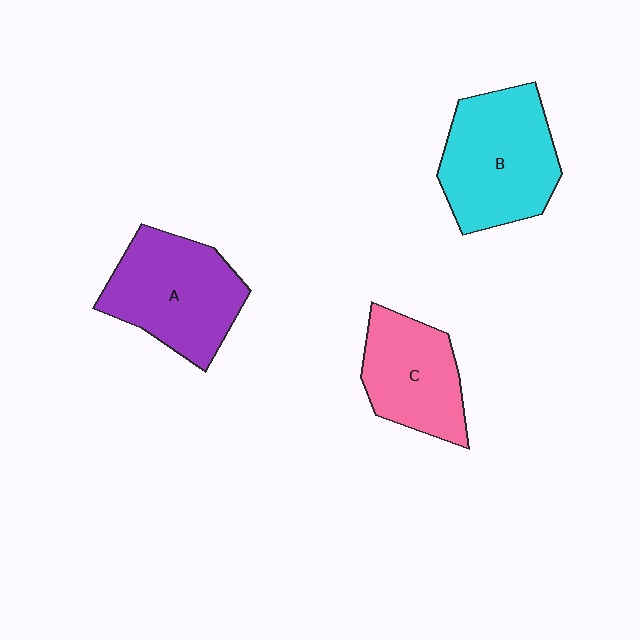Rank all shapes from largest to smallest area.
From largest to smallest: B (cyan), A (purple), C (pink).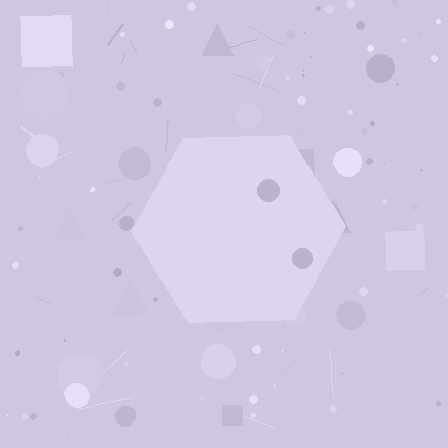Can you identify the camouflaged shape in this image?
The camouflaged shape is a hexagon.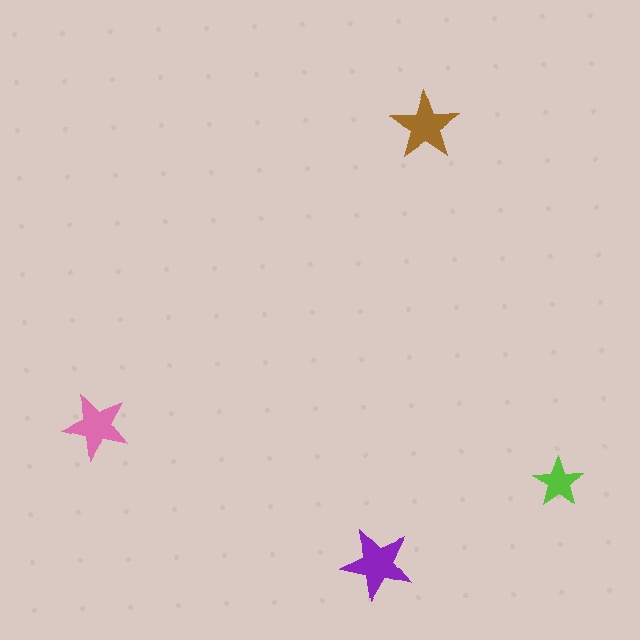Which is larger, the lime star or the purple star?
The purple one.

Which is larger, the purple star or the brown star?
The purple one.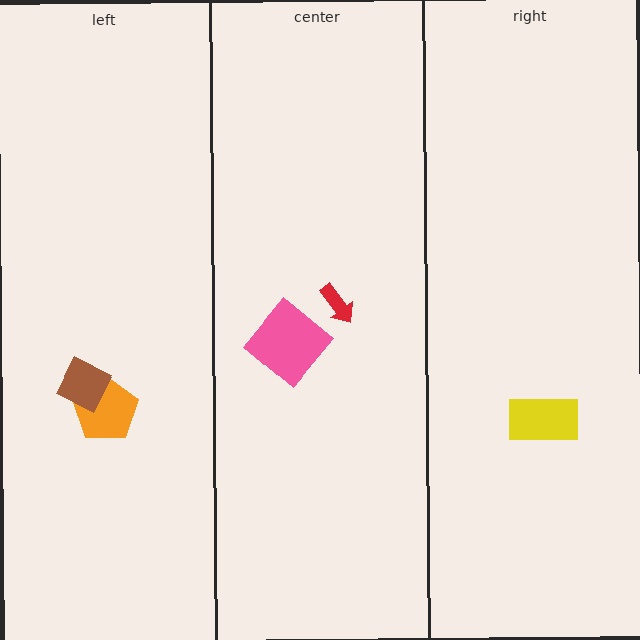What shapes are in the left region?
The orange pentagon, the brown diamond.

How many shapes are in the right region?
1.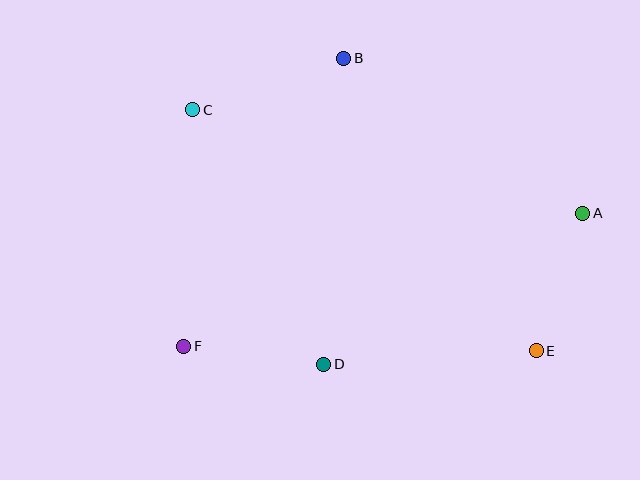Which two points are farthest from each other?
Points A and F are farthest from each other.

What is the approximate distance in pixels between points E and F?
The distance between E and F is approximately 353 pixels.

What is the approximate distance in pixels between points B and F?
The distance between B and F is approximately 329 pixels.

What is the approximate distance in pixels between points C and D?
The distance between C and D is approximately 286 pixels.